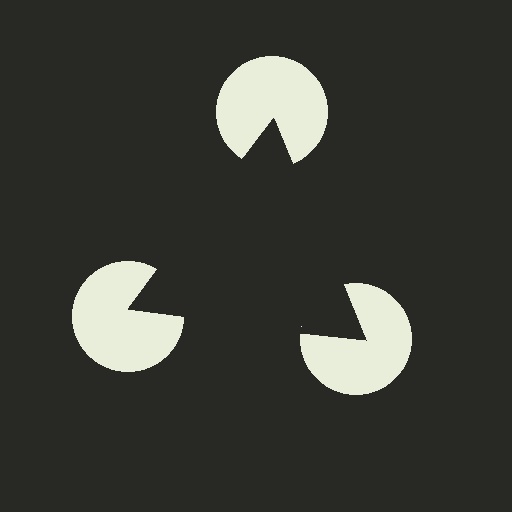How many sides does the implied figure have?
3 sides.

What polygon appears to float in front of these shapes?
An illusory triangle — its edges are inferred from the aligned wedge cuts in the pac-man discs, not physically drawn.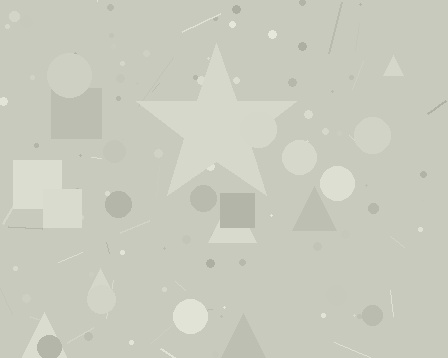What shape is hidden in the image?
A star is hidden in the image.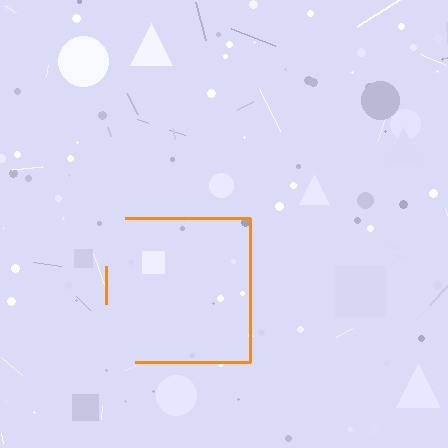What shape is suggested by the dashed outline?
The dashed outline suggests a square.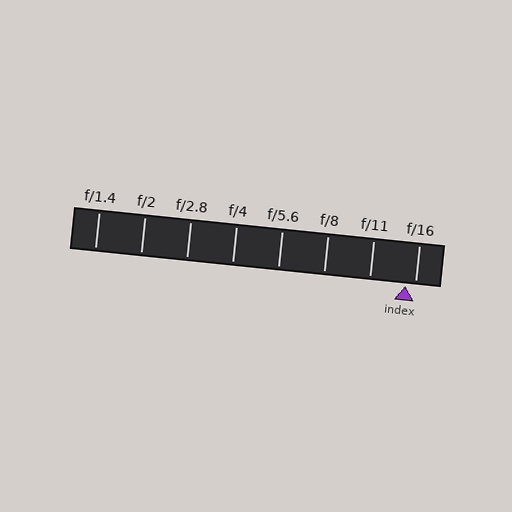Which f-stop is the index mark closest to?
The index mark is closest to f/16.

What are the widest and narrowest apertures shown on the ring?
The widest aperture shown is f/1.4 and the narrowest is f/16.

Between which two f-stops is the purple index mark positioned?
The index mark is between f/11 and f/16.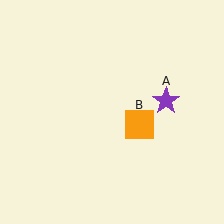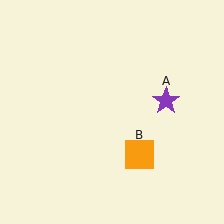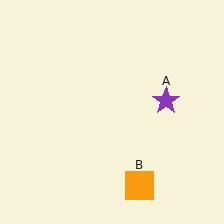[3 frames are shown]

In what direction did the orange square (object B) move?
The orange square (object B) moved down.